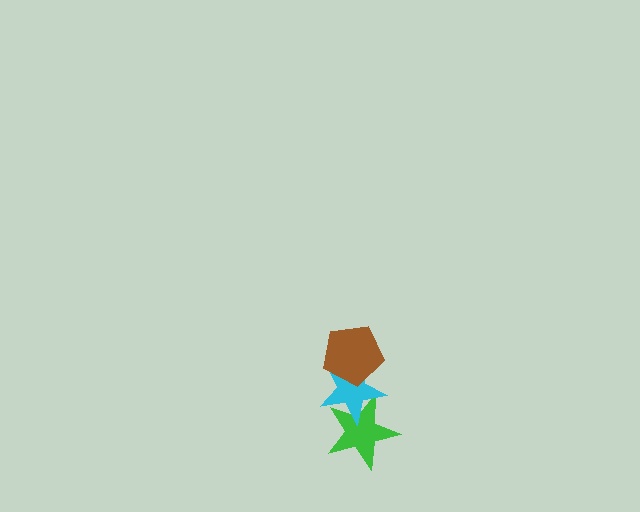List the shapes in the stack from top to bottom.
From top to bottom: the brown pentagon, the cyan star, the green star.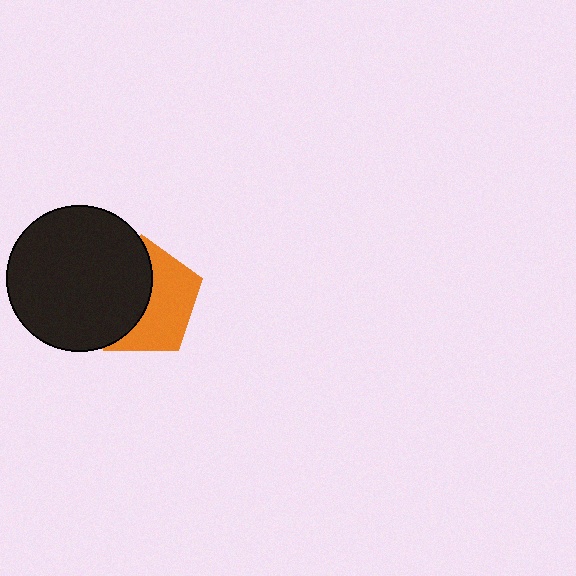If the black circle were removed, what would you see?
You would see the complete orange pentagon.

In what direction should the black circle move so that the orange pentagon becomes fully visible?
The black circle should move left. That is the shortest direction to clear the overlap and leave the orange pentagon fully visible.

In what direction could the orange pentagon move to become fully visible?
The orange pentagon could move right. That would shift it out from behind the black circle entirely.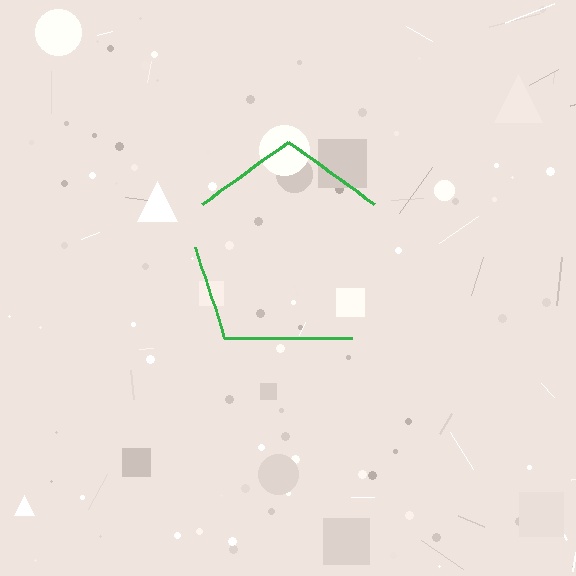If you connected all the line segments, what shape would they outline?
They would outline a pentagon.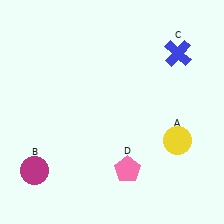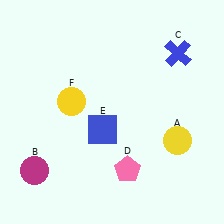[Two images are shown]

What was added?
A blue square (E), a yellow circle (F) were added in Image 2.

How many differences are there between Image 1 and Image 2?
There are 2 differences between the two images.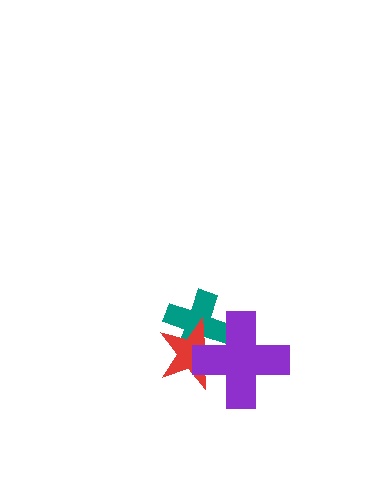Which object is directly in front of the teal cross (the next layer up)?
The red star is directly in front of the teal cross.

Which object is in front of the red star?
The purple cross is in front of the red star.